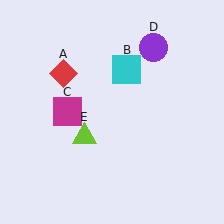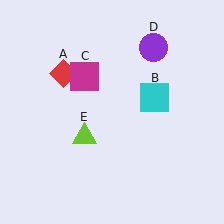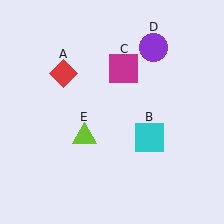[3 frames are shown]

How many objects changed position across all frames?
2 objects changed position: cyan square (object B), magenta square (object C).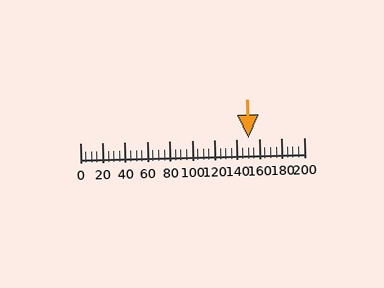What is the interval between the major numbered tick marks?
The major tick marks are spaced 20 units apart.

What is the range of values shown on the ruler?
The ruler shows values from 0 to 200.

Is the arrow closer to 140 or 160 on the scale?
The arrow is closer to 160.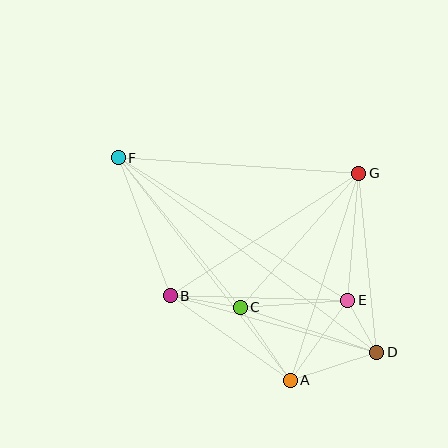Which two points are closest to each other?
Points D and E are closest to each other.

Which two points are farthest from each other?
Points D and F are farthest from each other.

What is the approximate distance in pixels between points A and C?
The distance between A and C is approximately 88 pixels.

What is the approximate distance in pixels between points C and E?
The distance between C and E is approximately 108 pixels.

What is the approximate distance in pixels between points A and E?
The distance between A and E is approximately 99 pixels.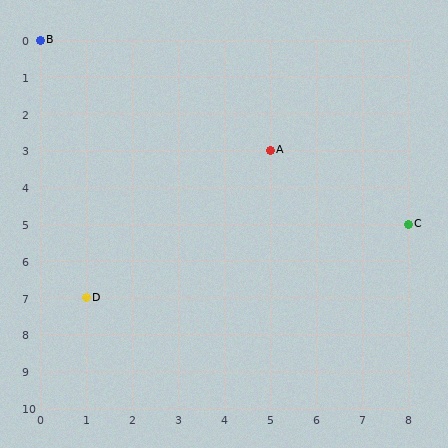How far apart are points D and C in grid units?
Points D and C are 7 columns and 2 rows apart (about 7.3 grid units diagonally).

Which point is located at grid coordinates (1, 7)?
Point D is at (1, 7).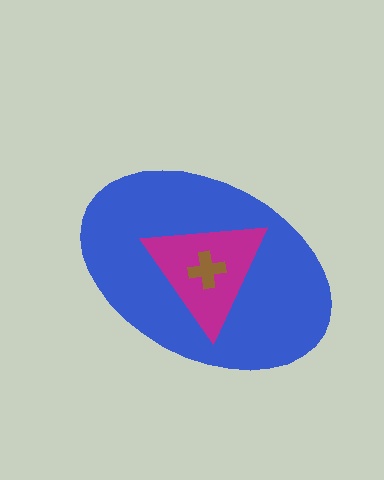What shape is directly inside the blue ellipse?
The magenta triangle.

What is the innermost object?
The brown cross.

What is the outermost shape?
The blue ellipse.